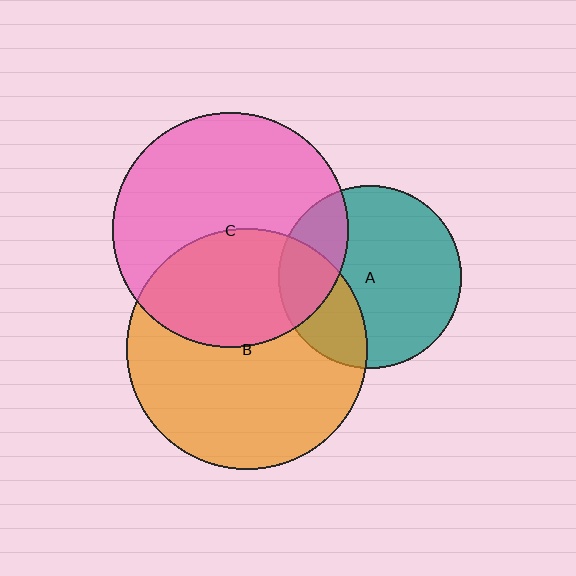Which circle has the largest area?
Circle B (orange).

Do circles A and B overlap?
Yes.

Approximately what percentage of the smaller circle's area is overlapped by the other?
Approximately 30%.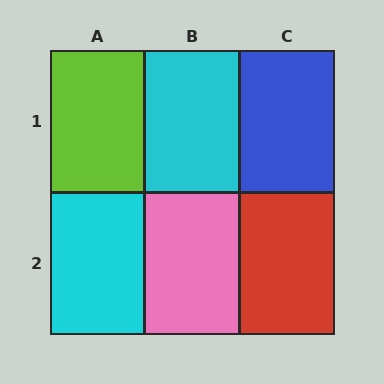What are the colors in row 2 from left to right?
Cyan, pink, red.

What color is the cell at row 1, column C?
Blue.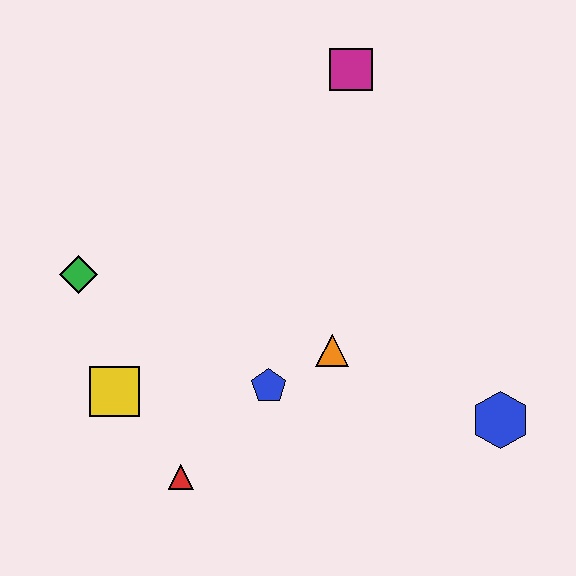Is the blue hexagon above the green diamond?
No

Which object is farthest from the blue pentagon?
The magenta square is farthest from the blue pentagon.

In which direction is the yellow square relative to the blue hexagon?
The yellow square is to the left of the blue hexagon.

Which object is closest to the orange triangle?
The blue pentagon is closest to the orange triangle.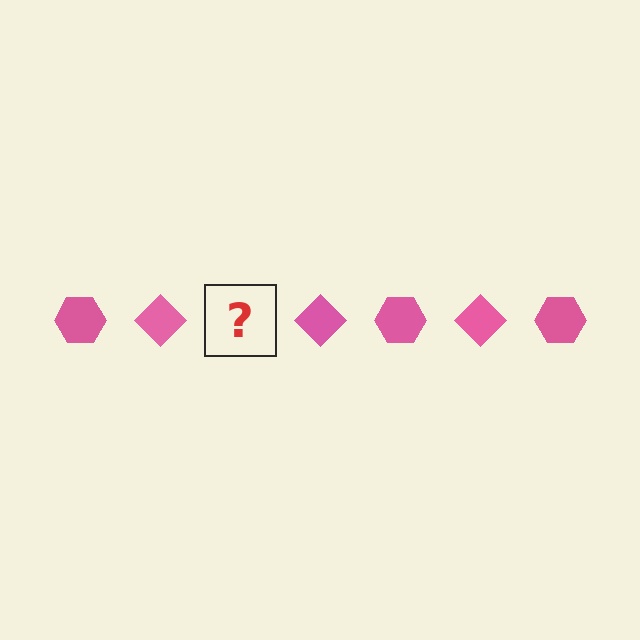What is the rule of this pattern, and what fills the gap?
The rule is that the pattern cycles through hexagon, diamond shapes in pink. The gap should be filled with a pink hexagon.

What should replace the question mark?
The question mark should be replaced with a pink hexagon.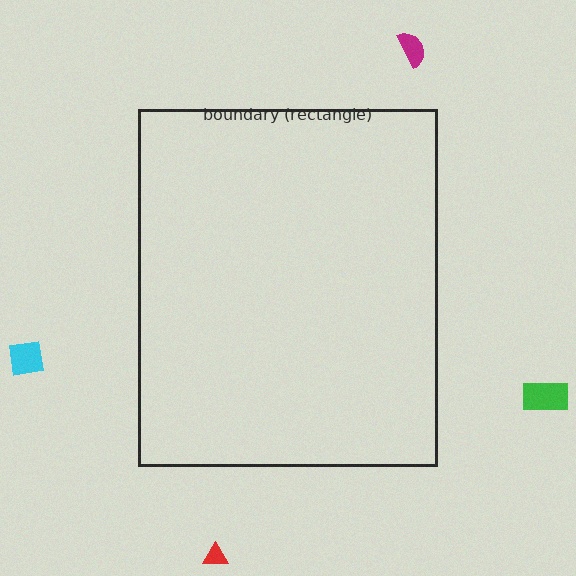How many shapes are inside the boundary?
0 inside, 4 outside.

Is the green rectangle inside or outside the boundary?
Outside.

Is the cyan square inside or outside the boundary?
Outside.